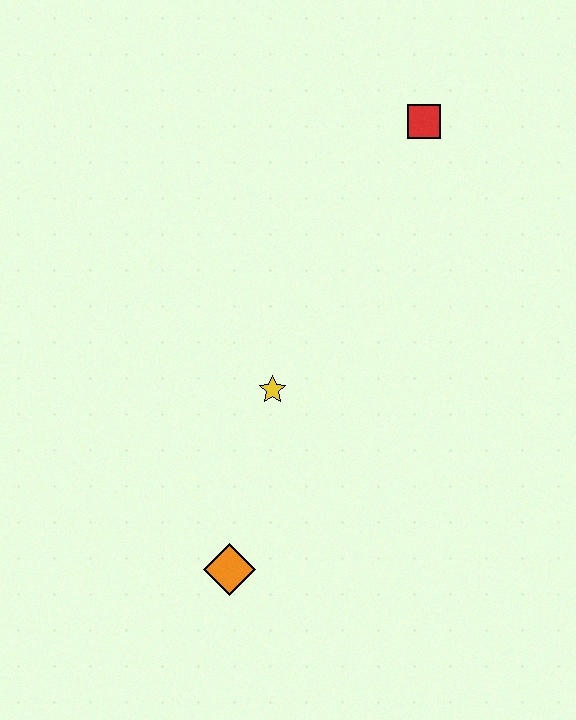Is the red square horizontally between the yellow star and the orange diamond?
No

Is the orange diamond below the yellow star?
Yes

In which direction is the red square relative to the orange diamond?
The red square is above the orange diamond.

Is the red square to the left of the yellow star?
No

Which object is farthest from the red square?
The orange diamond is farthest from the red square.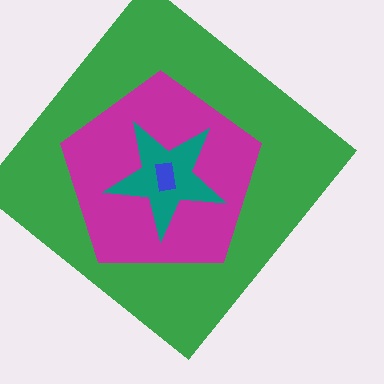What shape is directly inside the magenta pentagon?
The teal star.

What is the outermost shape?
The green diamond.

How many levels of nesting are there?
4.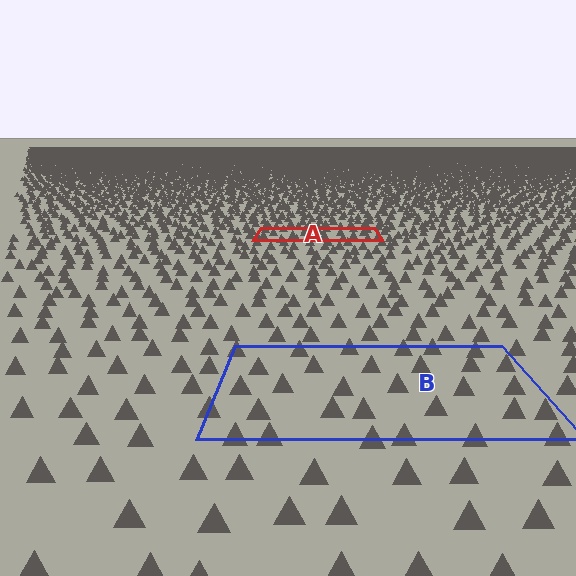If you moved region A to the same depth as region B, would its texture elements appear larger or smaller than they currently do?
They would appear larger. At a closer depth, the same texture elements are projected at a bigger on-screen size.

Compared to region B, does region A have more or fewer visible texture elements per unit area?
Region A has more texture elements per unit area — they are packed more densely because it is farther away.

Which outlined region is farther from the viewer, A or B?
Region A is farther from the viewer — the texture elements inside it appear smaller and more densely packed.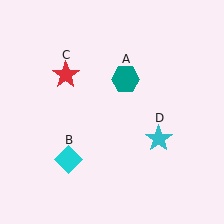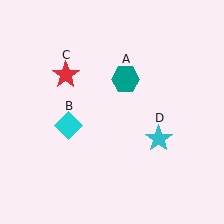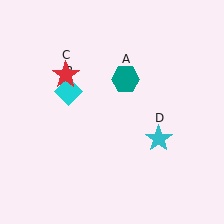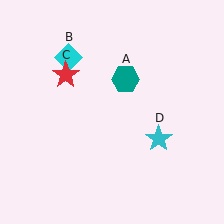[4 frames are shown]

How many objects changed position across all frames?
1 object changed position: cyan diamond (object B).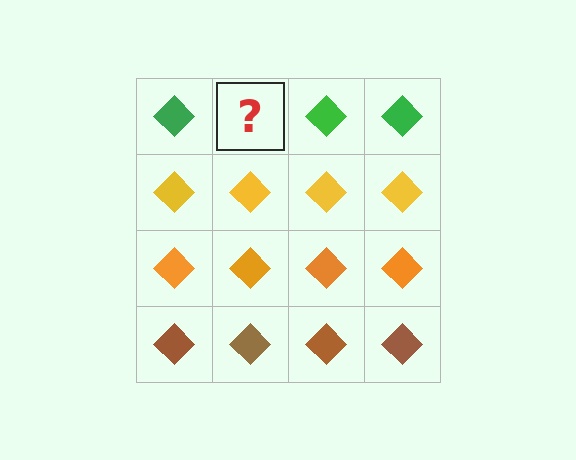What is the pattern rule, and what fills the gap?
The rule is that each row has a consistent color. The gap should be filled with a green diamond.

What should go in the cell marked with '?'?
The missing cell should contain a green diamond.